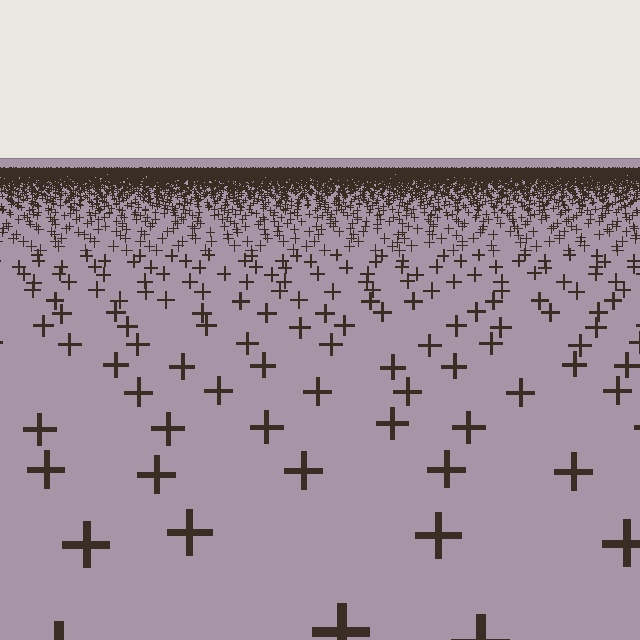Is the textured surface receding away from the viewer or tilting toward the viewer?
The surface is receding away from the viewer. Texture elements get smaller and denser toward the top.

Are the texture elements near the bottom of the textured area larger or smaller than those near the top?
Larger. Near the bottom, elements are closer to the viewer and appear at a bigger on-screen size.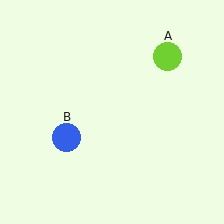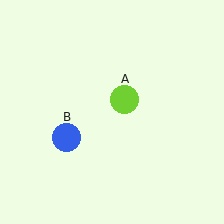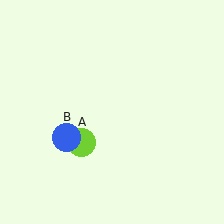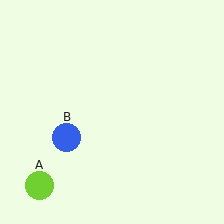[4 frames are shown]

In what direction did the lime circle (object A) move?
The lime circle (object A) moved down and to the left.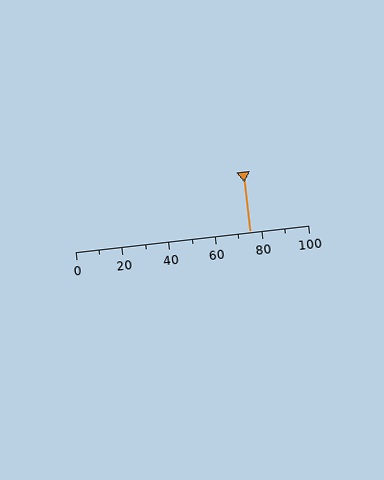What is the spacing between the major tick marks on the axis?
The major ticks are spaced 20 apart.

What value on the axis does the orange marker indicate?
The marker indicates approximately 75.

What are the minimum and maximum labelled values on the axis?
The axis runs from 0 to 100.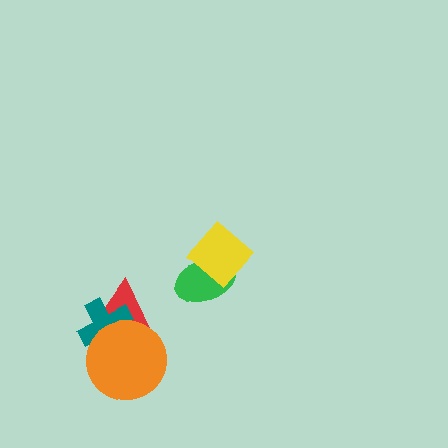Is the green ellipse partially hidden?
Yes, it is partially covered by another shape.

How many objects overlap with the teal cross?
2 objects overlap with the teal cross.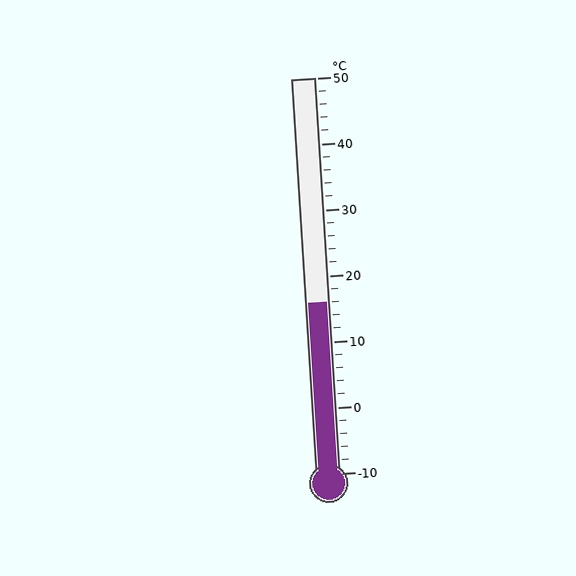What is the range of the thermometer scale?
The thermometer scale ranges from -10°C to 50°C.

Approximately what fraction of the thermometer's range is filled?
The thermometer is filled to approximately 45% of its range.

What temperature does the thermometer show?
The thermometer shows approximately 16°C.